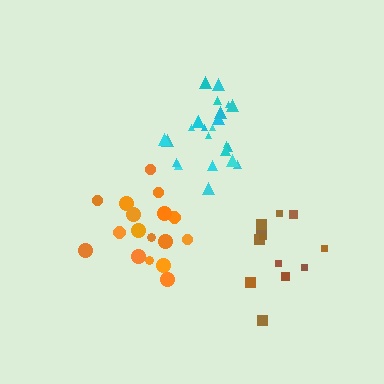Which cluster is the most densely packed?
Cyan.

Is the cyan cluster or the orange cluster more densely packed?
Cyan.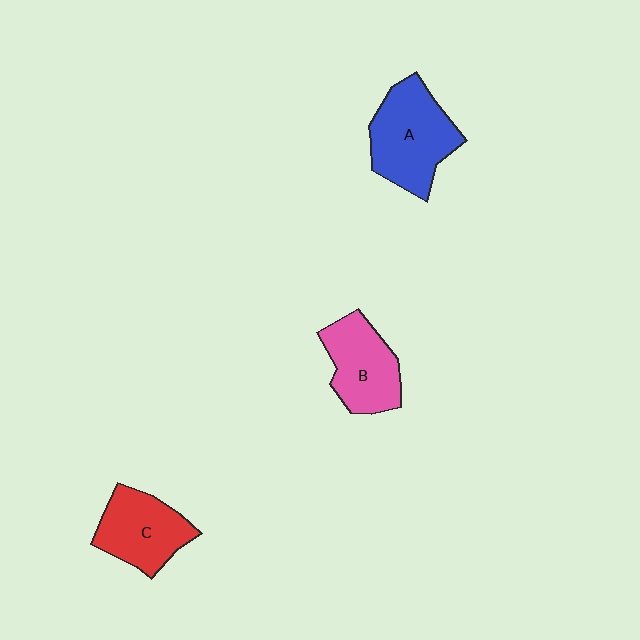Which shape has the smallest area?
Shape C (red).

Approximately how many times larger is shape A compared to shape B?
Approximately 1.2 times.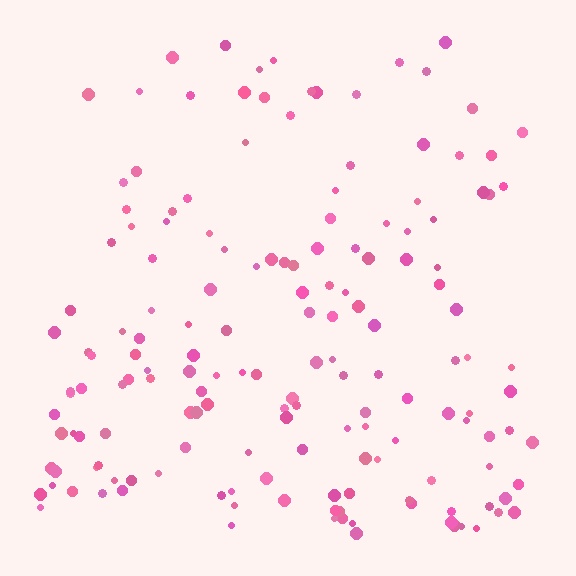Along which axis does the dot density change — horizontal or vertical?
Vertical.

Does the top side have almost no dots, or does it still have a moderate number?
Still a moderate number, just noticeably fewer than the bottom.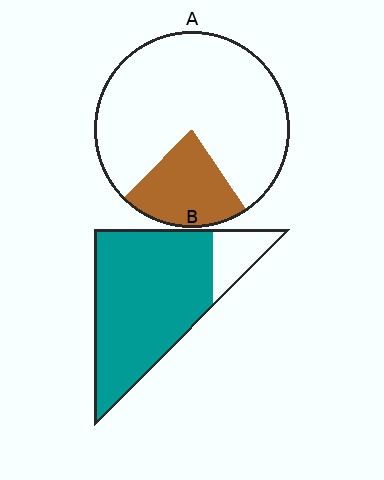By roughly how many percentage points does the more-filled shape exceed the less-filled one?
By roughly 60 percentage points (B over A).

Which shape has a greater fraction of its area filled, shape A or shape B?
Shape B.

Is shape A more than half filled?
No.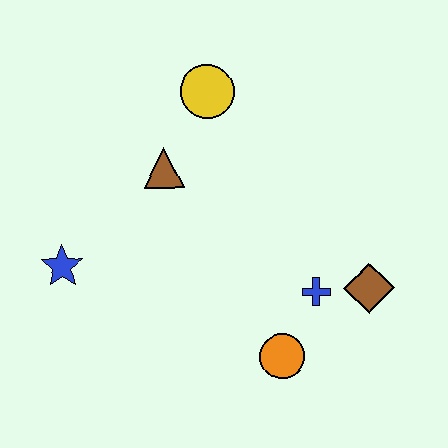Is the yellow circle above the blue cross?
Yes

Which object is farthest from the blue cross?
The blue star is farthest from the blue cross.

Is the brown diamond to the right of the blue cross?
Yes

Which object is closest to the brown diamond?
The blue cross is closest to the brown diamond.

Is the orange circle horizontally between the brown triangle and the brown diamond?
Yes